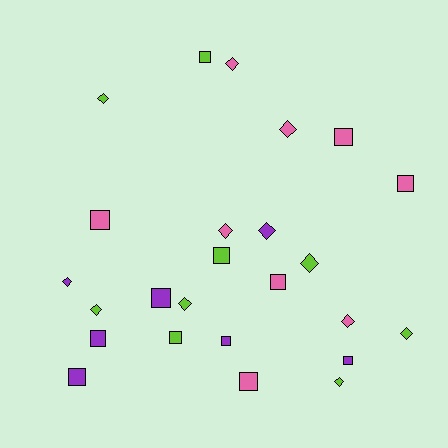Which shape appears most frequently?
Square, with 13 objects.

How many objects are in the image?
There are 25 objects.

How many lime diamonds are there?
There are 6 lime diamonds.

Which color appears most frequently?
Lime, with 9 objects.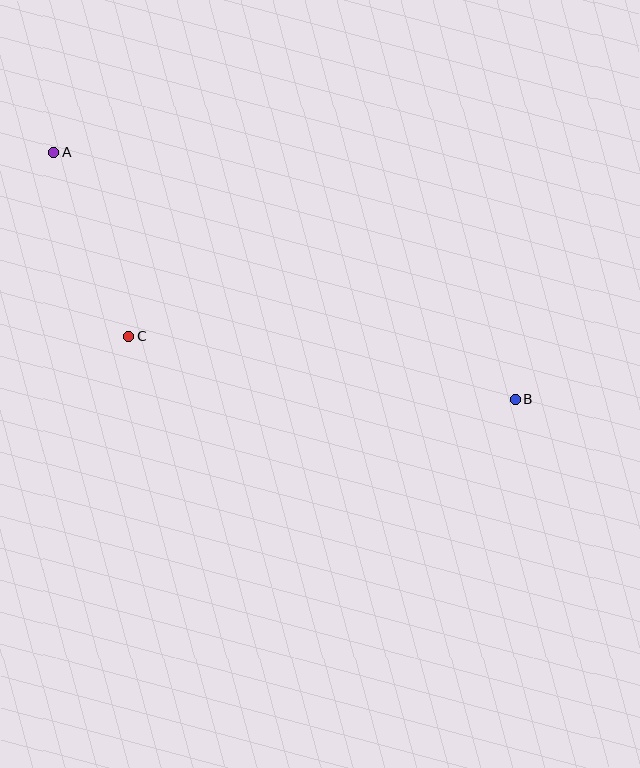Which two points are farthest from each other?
Points A and B are farthest from each other.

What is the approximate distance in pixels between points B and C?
The distance between B and C is approximately 392 pixels.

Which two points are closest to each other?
Points A and C are closest to each other.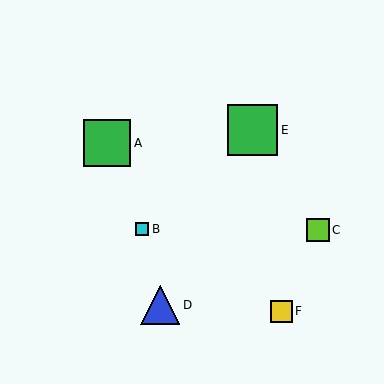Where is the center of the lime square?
The center of the lime square is at (318, 230).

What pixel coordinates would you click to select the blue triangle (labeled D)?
Click at (160, 305) to select the blue triangle D.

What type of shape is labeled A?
Shape A is a green square.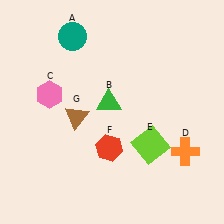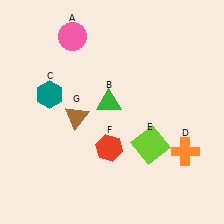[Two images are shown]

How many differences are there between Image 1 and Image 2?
There are 2 differences between the two images.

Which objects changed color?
A changed from teal to pink. C changed from pink to teal.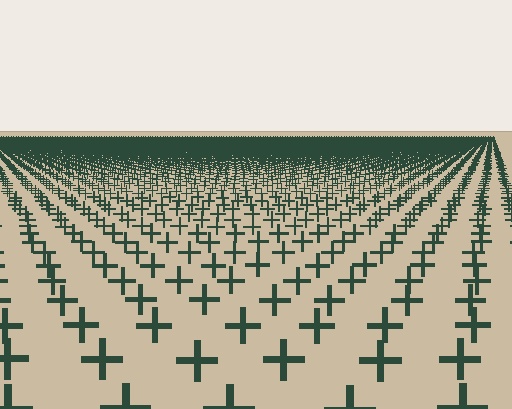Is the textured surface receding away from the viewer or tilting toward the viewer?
The surface is receding away from the viewer. Texture elements get smaller and denser toward the top.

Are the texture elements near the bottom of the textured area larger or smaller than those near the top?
Larger. Near the bottom, elements are closer to the viewer and appear at a bigger on-screen size.